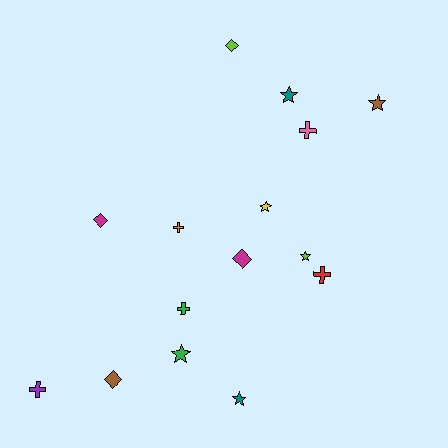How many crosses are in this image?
There are 5 crosses.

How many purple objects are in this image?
There is 1 purple object.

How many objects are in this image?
There are 15 objects.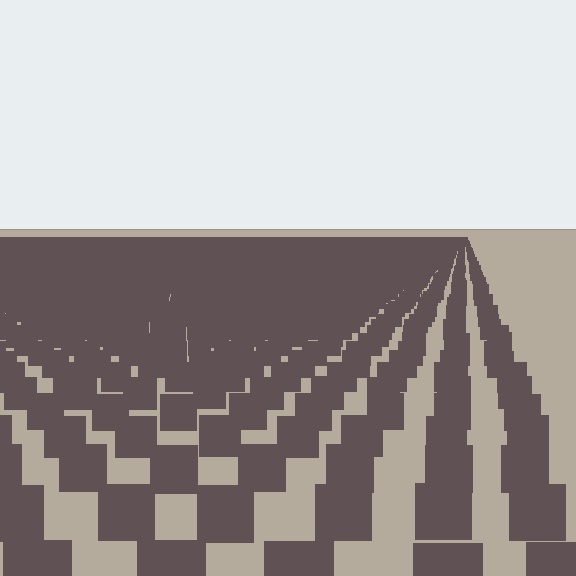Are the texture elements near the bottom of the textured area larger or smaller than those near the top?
Larger. Near the bottom, elements are closer to the viewer and appear at a bigger on-screen size.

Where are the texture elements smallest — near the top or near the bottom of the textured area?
Near the top.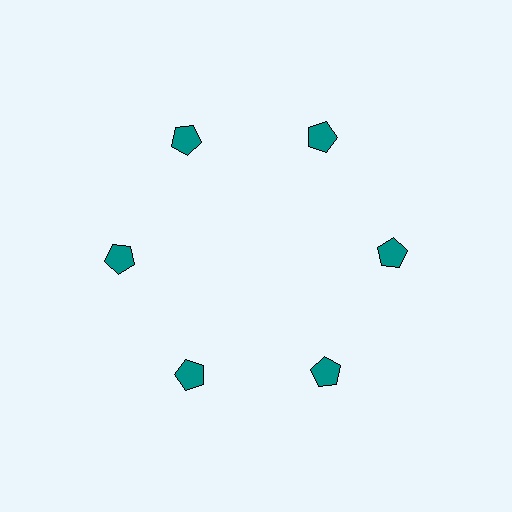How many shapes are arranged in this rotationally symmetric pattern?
There are 6 shapes, arranged in 6 groups of 1.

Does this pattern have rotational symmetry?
Yes, this pattern has 6-fold rotational symmetry. It looks the same after rotating 60 degrees around the center.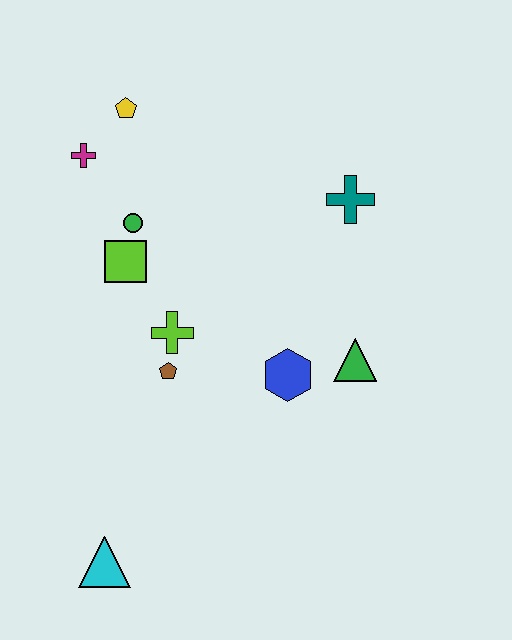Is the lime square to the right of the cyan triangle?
Yes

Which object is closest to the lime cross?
The brown pentagon is closest to the lime cross.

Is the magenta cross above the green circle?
Yes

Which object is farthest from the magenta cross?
The cyan triangle is farthest from the magenta cross.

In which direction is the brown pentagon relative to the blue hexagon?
The brown pentagon is to the left of the blue hexagon.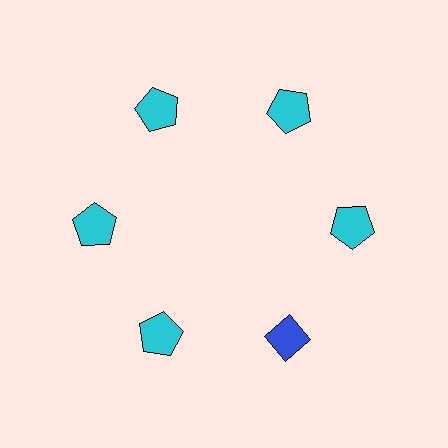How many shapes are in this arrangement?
There are 6 shapes arranged in a ring pattern.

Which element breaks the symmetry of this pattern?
The blue diamond at roughly the 5 o'clock position breaks the symmetry. All other shapes are cyan pentagons.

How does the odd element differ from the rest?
It differs in both color (blue instead of cyan) and shape (diamond instead of pentagon).